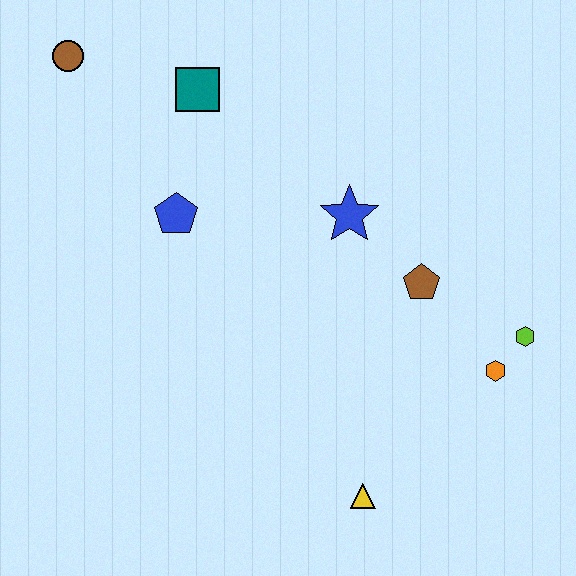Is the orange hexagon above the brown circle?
No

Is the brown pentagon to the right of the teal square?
Yes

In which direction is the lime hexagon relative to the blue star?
The lime hexagon is to the right of the blue star.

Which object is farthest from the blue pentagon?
The lime hexagon is farthest from the blue pentagon.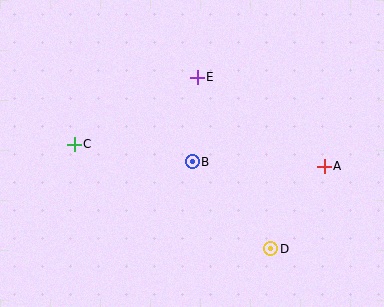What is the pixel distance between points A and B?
The distance between A and B is 132 pixels.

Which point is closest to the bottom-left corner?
Point C is closest to the bottom-left corner.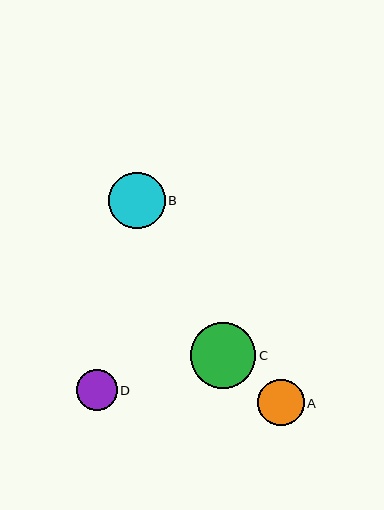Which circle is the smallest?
Circle D is the smallest with a size of approximately 41 pixels.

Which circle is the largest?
Circle C is the largest with a size of approximately 66 pixels.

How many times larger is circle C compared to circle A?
Circle C is approximately 1.4 times the size of circle A.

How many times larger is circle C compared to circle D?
Circle C is approximately 1.6 times the size of circle D.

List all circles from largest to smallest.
From largest to smallest: C, B, A, D.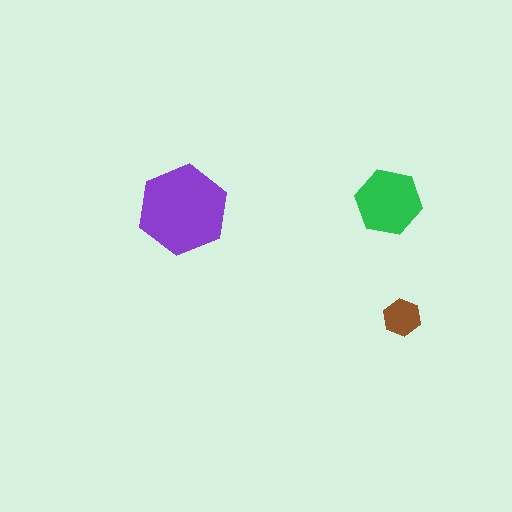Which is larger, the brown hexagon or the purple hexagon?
The purple one.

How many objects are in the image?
There are 3 objects in the image.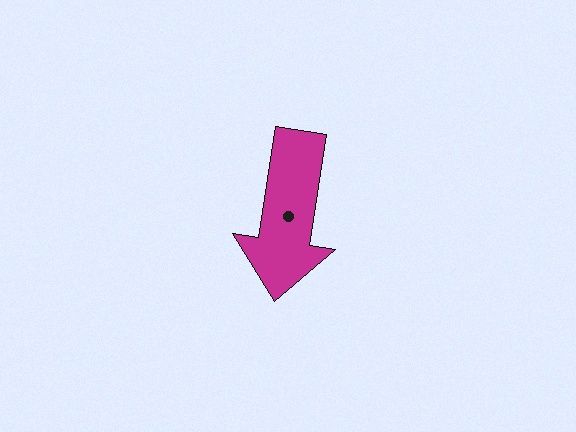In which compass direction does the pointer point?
South.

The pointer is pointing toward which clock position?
Roughly 6 o'clock.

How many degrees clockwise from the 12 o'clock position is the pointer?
Approximately 189 degrees.